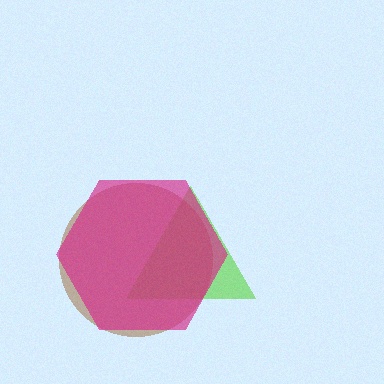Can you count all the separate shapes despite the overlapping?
Yes, there are 3 separate shapes.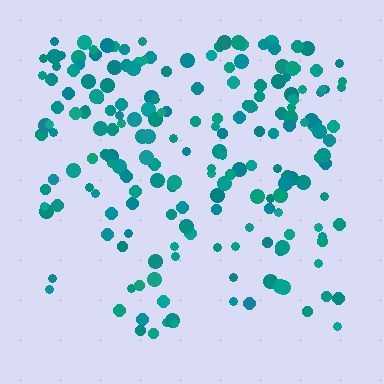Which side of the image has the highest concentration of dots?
The top.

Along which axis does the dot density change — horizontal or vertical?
Vertical.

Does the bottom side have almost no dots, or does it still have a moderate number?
Still a moderate number, just noticeably fewer than the top.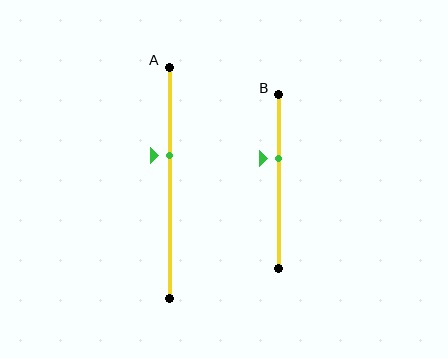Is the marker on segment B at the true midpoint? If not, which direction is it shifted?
No, the marker on segment B is shifted upward by about 14% of the segment length.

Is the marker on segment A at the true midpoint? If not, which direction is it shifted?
No, the marker on segment A is shifted upward by about 12% of the segment length.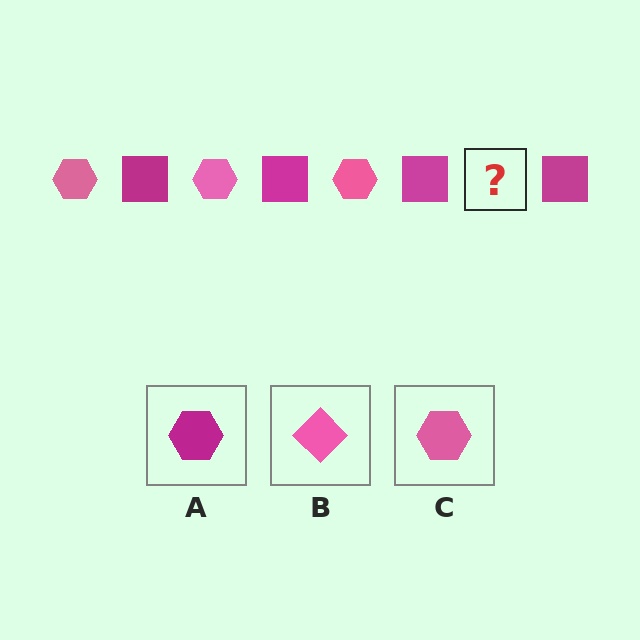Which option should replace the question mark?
Option C.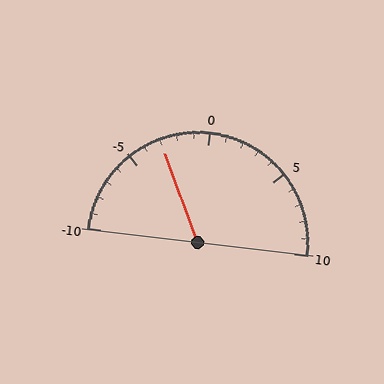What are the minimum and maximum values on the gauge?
The gauge ranges from -10 to 10.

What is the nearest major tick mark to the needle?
The nearest major tick mark is -5.